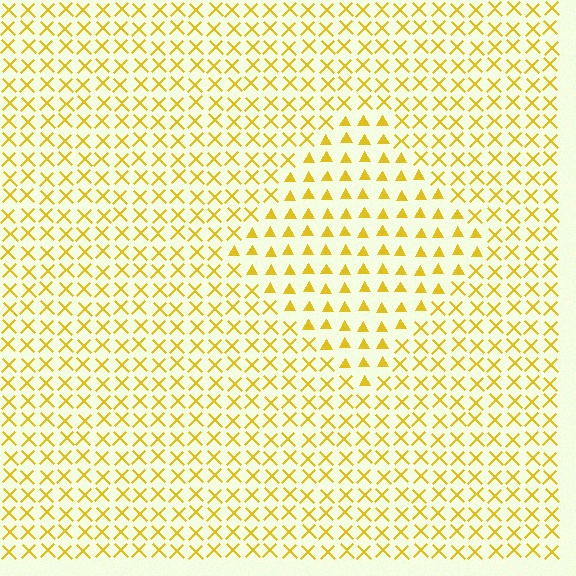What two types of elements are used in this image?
The image uses triangles inside the diamond region and X marks outside it.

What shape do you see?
I see a diamond.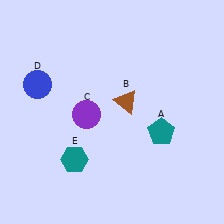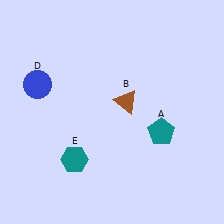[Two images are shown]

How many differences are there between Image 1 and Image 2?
There is 1 difference between the two images.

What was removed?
The purple circle (C) was removed in Image 2.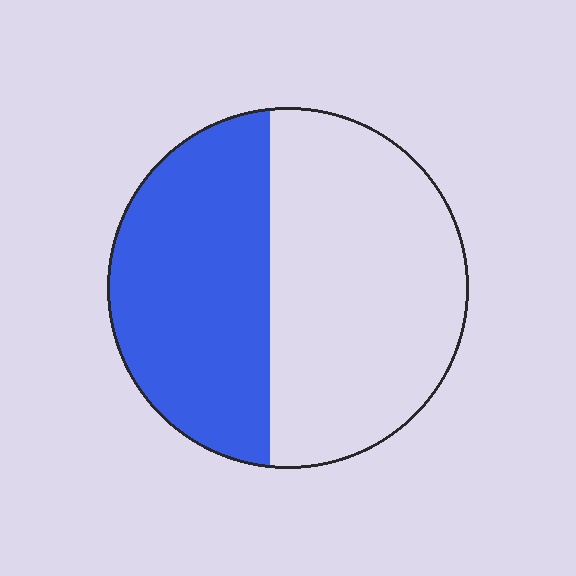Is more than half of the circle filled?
No.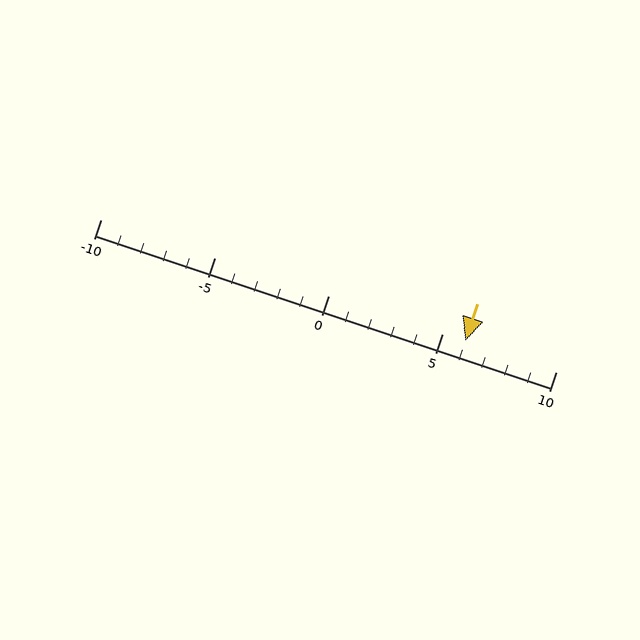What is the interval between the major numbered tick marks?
The major tick marks are spaced 5 units apart.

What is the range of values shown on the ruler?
The ruler shows values from -10 to 10.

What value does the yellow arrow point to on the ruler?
The yellow arrow points to approximately 6.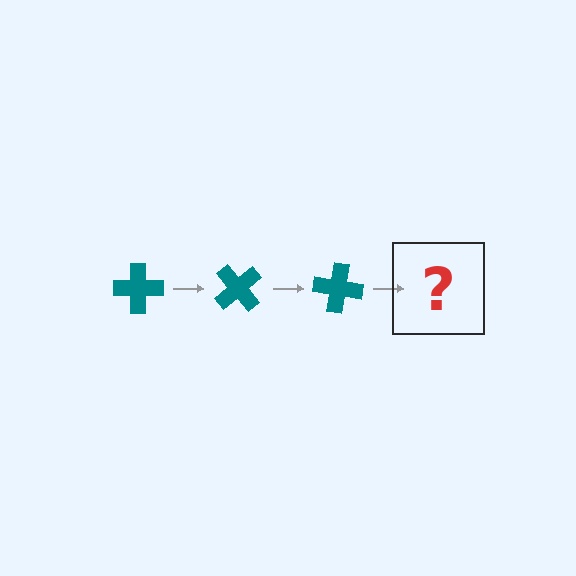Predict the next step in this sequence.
The next step is a teal cross rotated 150 degrees.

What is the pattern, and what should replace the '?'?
The pattern is that the cross rotates 50 degrees each step. The '?' should be a teal cross rotated 150 degrees.